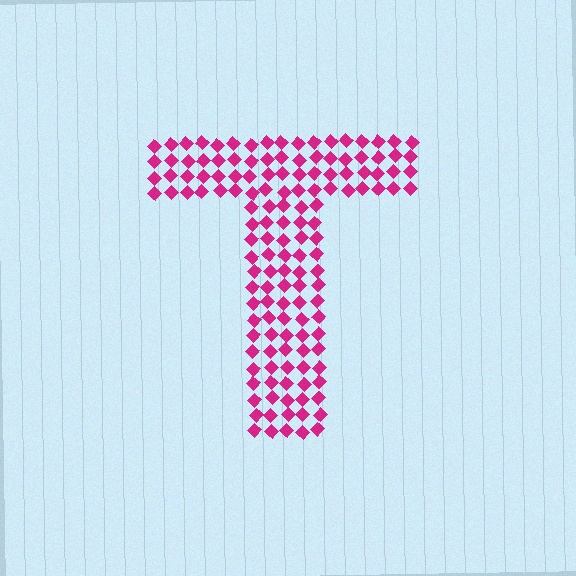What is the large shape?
The large shape is the letter T.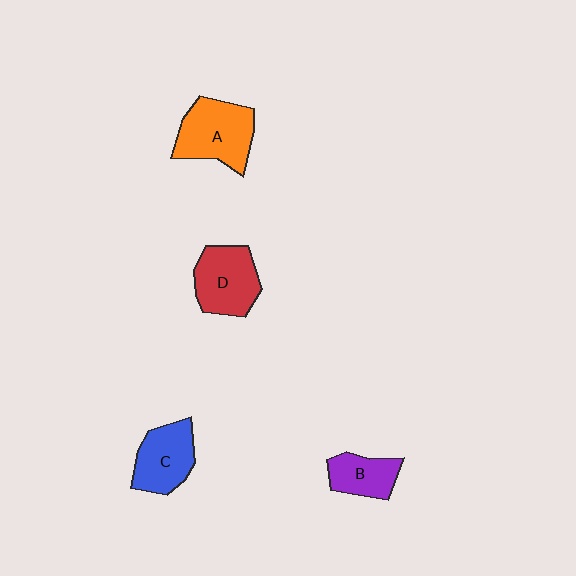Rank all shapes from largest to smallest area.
From largest to smallest: A (orange), D (red), C (blue), B (purple).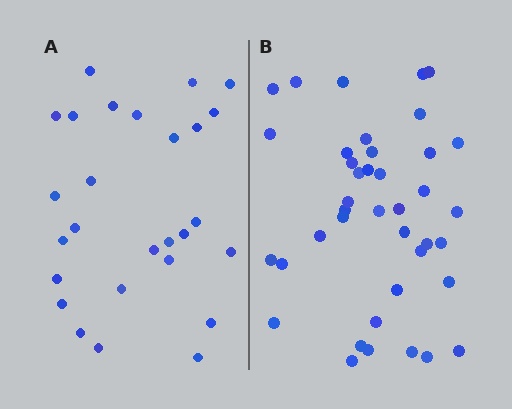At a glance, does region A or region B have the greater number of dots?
Region B (the right region) has more dots.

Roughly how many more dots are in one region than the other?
Region B has approximately 15 more dots than region A.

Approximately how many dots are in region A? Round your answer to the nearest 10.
About 30 dots. (The exact count is 27, which rounds to 30.)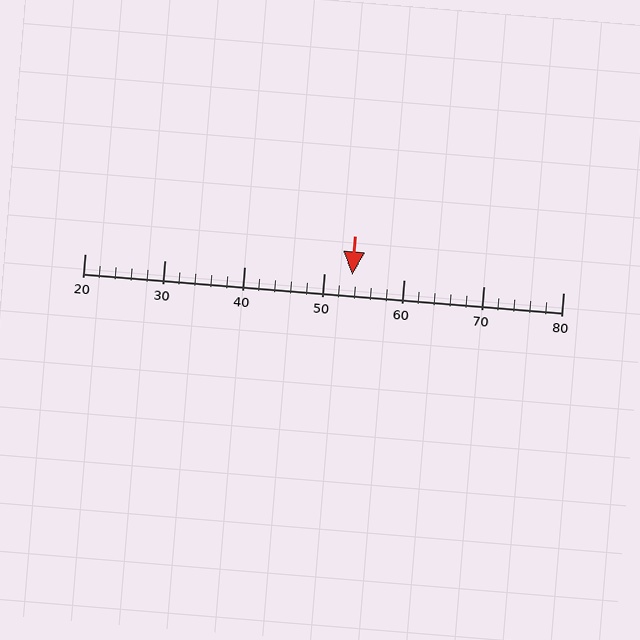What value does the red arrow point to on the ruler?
The red arrow points to approximately 54.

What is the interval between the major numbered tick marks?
The major tick marks are spaced 10 units apart.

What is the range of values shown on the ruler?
The ruler shows values from 20 to 80.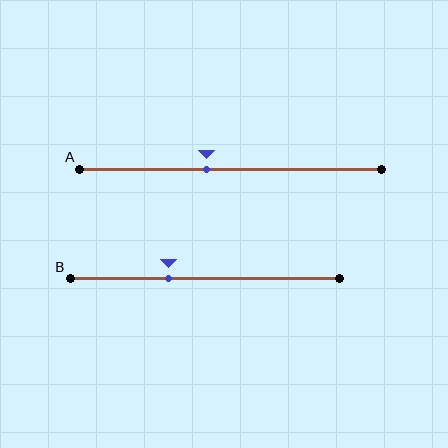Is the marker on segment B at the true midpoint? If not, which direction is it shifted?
No, the marker on segment B is shifted to the left by about 14% of the segment length.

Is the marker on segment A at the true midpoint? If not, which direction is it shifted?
No, the marker on segment A is shifted to the left by about 8% of the segment length.